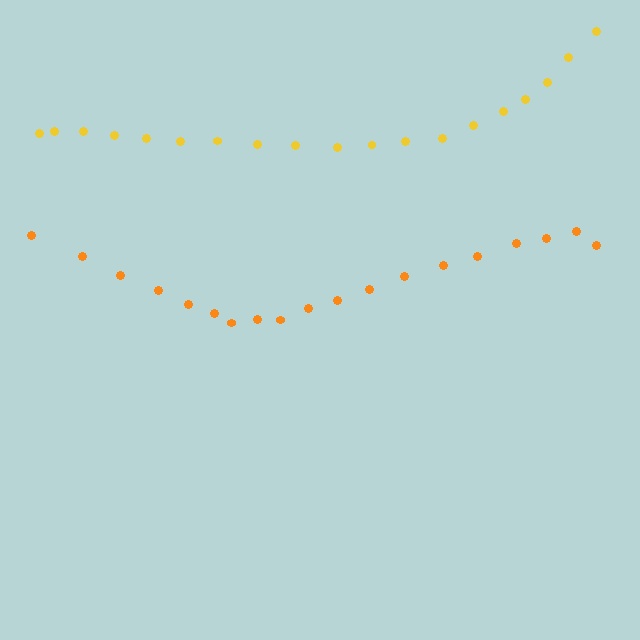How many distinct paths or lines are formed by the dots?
There are 2 distinct paths.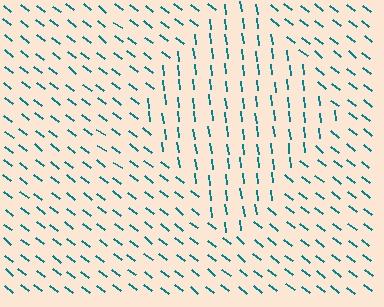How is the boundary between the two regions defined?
The boundary is defined purely by a change in line orientation (approximately 45 degrees difference). All lines are the same color and thickness.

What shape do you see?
I see a diamond.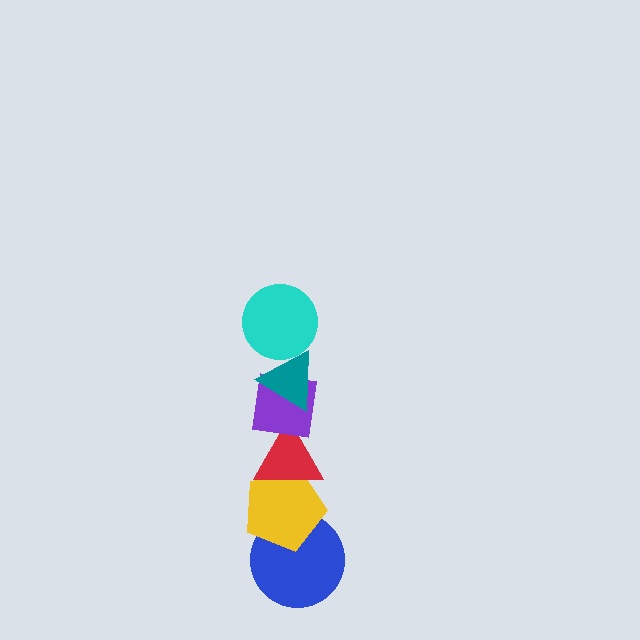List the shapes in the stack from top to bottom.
From top to bottom: the cyan circle, the teal triangle, the purple square, the red triangle, the yellow pentagon, the blue circle.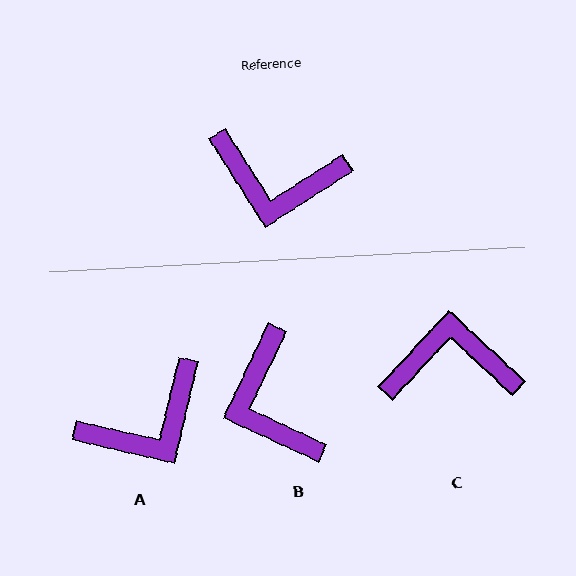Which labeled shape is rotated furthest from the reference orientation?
C, about 165 degrees away.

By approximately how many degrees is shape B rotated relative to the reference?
Approximately 58 degrees clockwise.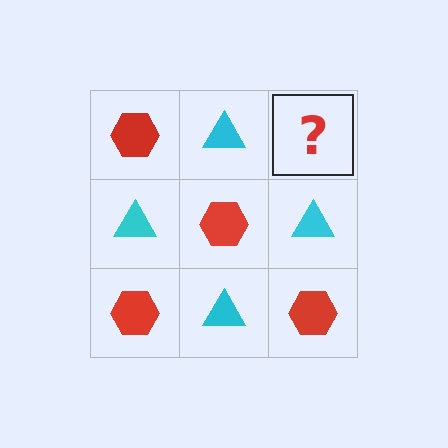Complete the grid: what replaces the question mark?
The question mark should be replaced with a red hexagon.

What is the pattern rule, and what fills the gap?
The rule is that it alternates red hexagon and cyan triangle in a checkerboard pattern. The gap should be filled with a red hexagon.